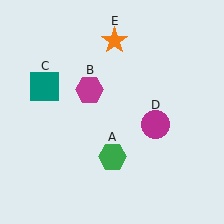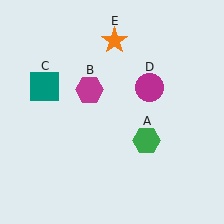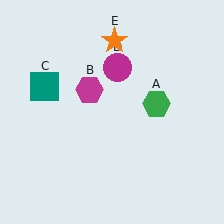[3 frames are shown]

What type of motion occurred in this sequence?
The green hexagon (object A), magenta circle (object D) rotated counterclockwise around the center of the scene.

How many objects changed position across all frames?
2 objects changed position: green hexagon (object A), magenta circle (object D).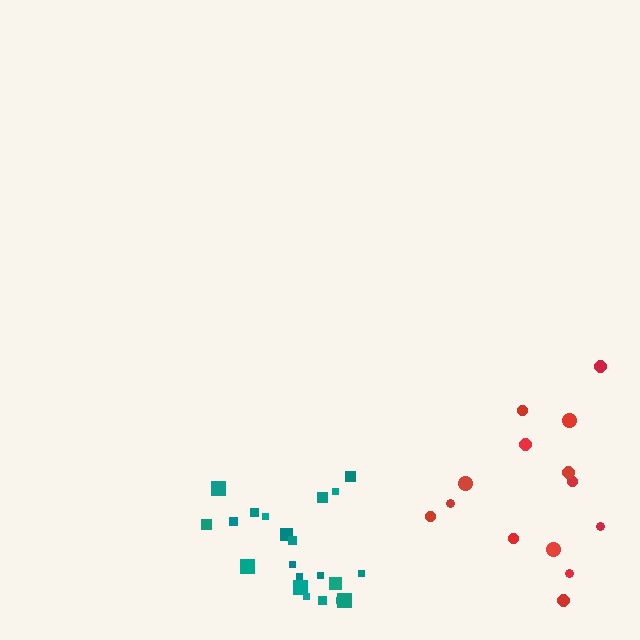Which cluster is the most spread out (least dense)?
Red.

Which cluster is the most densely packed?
Teal.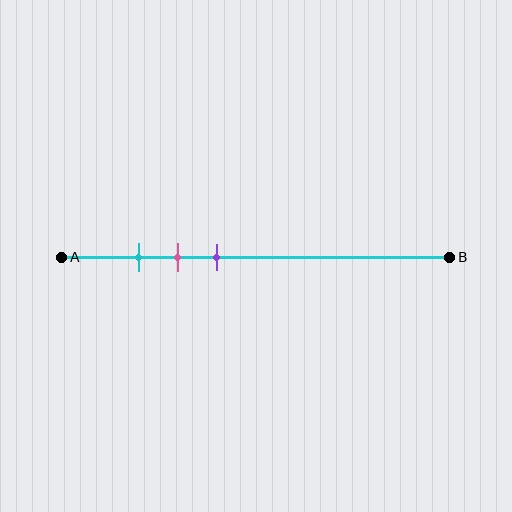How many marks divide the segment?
There are 3 marks dividing the segment.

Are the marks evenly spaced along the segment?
Yes, the marks are approximately evenly spaced.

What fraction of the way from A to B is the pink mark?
The pink mark is approximately 30% (0.3) of the way from A to B.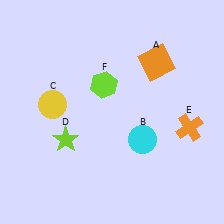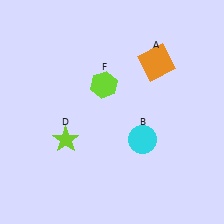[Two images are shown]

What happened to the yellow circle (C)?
The yellow circle (C) was removed in Image 2. It was in the top-left area of Image 1.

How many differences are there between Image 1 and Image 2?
There are 2 differences between the two images.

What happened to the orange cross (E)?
The orange cross (E) was removed in Image 2. It was in the bottom-right area of Image 1.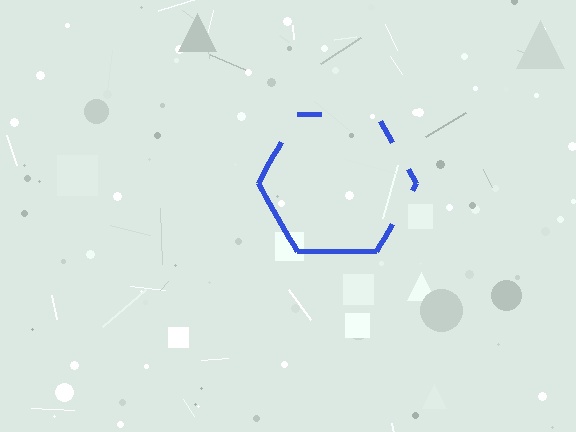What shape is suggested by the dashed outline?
The dashed outline suggests a hexagon.